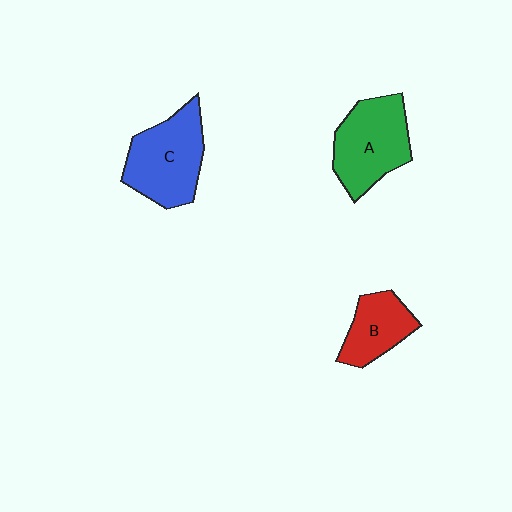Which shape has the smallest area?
Shape B (red).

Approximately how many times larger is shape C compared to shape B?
Approximately 1.6 times.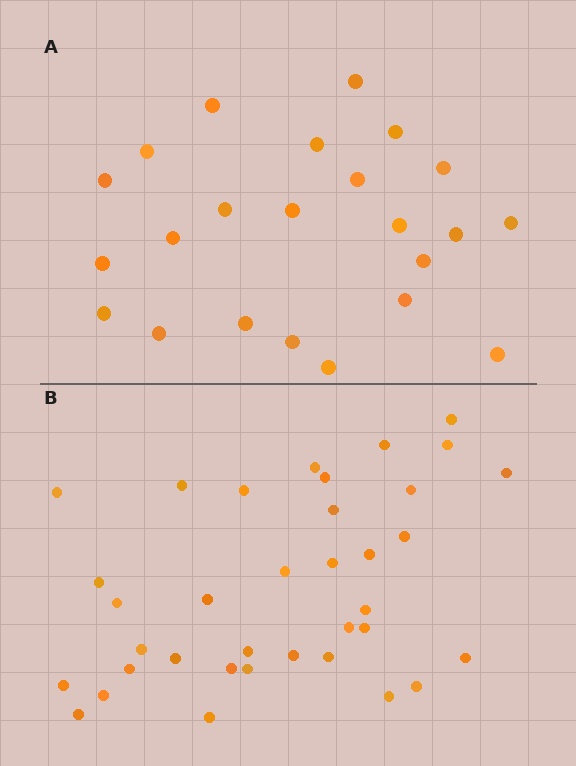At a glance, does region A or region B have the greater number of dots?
Region B (the bottom region) has more dots.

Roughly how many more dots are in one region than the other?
Region B has approximately 15 more dots than region A.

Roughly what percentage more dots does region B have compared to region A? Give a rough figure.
About 55% more.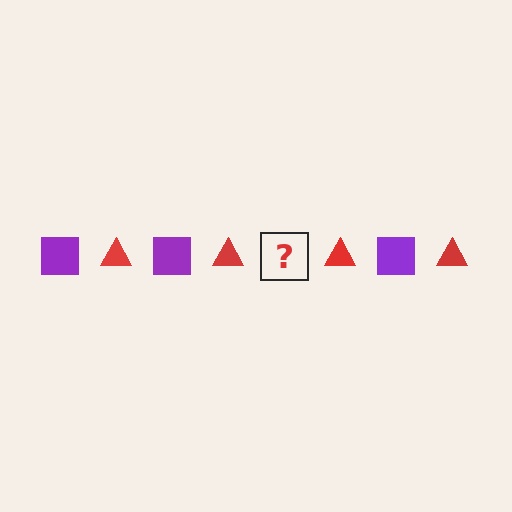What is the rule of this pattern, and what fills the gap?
The rule is that the pattern alternates between purple square and red triangle. The gap should be filled with a purple square.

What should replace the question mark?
The question mark should be replaced with a purple square.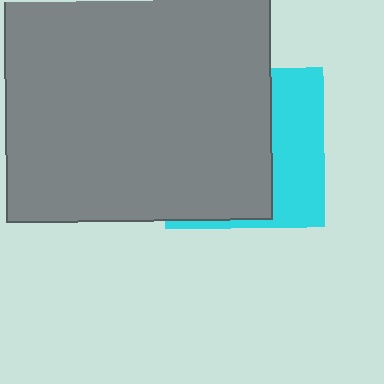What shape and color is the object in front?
The object in front is a gray rectangle.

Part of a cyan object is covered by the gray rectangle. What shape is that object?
It is a square.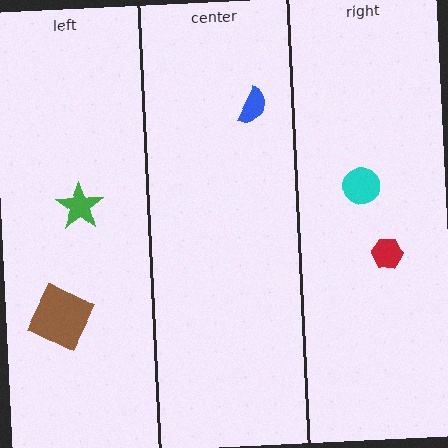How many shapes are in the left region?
2.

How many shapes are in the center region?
1.